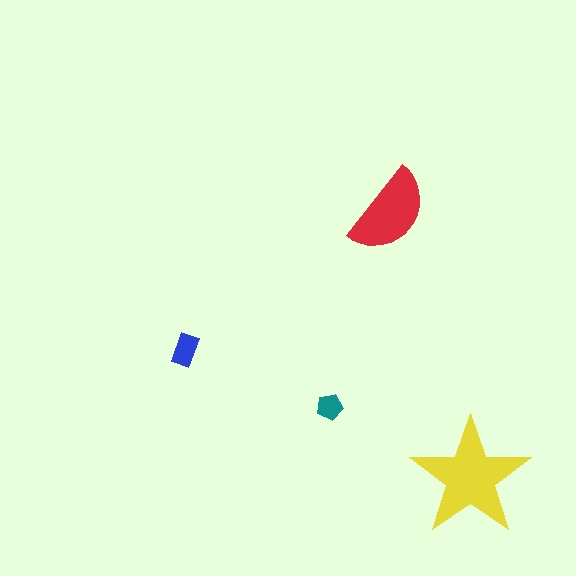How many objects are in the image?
There are 4 objects in the image.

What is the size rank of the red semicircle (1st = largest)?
2nd.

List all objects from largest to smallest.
The yellow star, the red semicircle, the blue rectangle, the teal pentagon.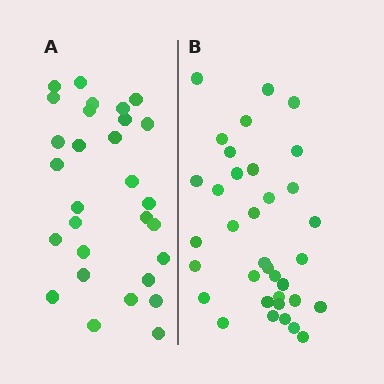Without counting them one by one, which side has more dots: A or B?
Region B (the right region) has more dots.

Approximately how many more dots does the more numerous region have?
Region B has about 6 more dots than region A.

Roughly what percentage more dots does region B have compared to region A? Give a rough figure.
About 20% more.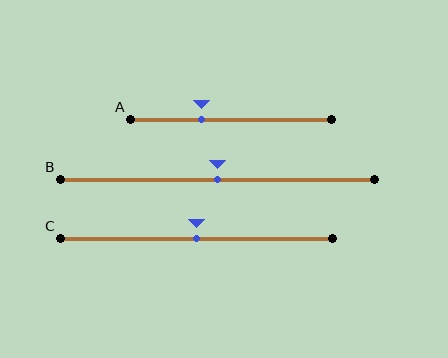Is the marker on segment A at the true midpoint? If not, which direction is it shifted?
No, the marker on segment A is shifted to the left by about 14% of the segment length.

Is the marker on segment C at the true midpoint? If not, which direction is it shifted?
Yes, the marker on segment C is at the true midpoint.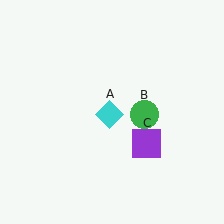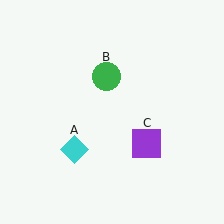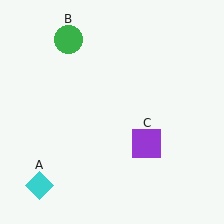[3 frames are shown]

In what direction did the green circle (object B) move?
The green circle (object B) moved up and to the left.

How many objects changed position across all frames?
2 objects changed position: cyan diamond (object A), green circle (object B).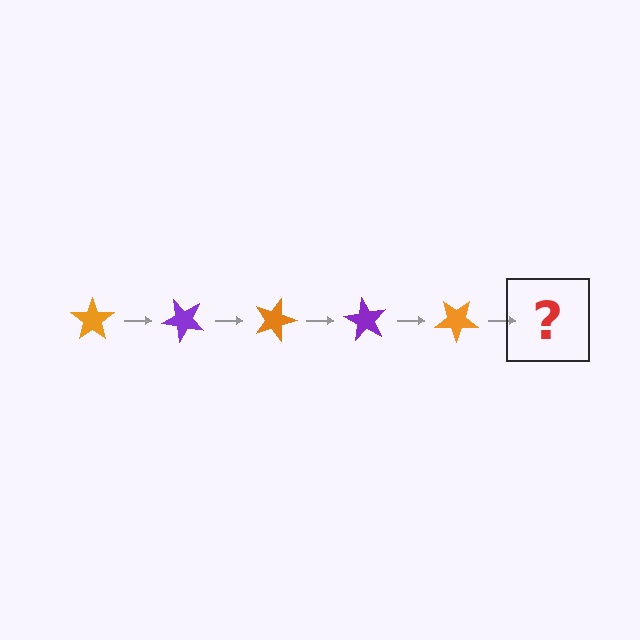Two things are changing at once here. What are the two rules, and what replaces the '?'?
The two rules are that it rotates 45 degrees each step and the color cycles through orange and purple. The '?' should be a purple star, rotated 225 degrees from the start.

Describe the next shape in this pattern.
It should be a purple star, rotated 225 degrees from the start.